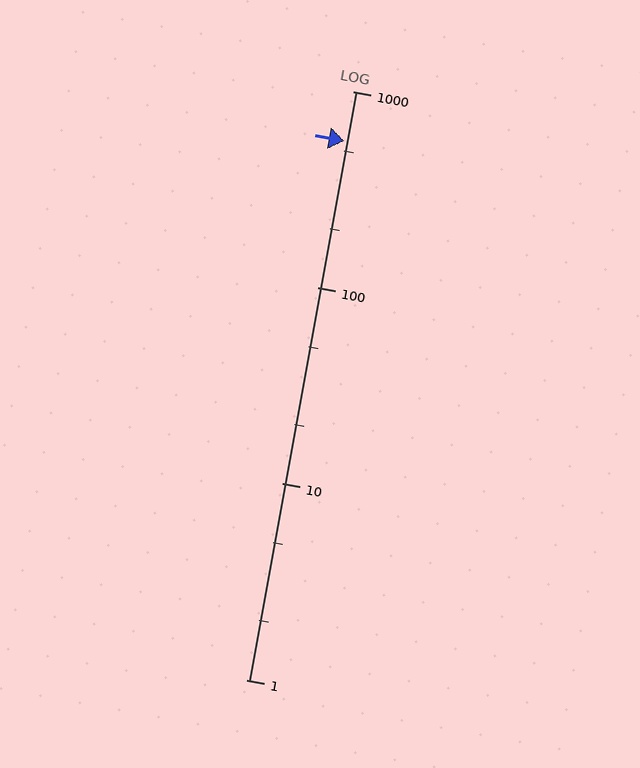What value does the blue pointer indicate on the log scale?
The pointer indicates approximately 560.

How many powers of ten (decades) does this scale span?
The scale spans 3 decades, from 1 to 1000.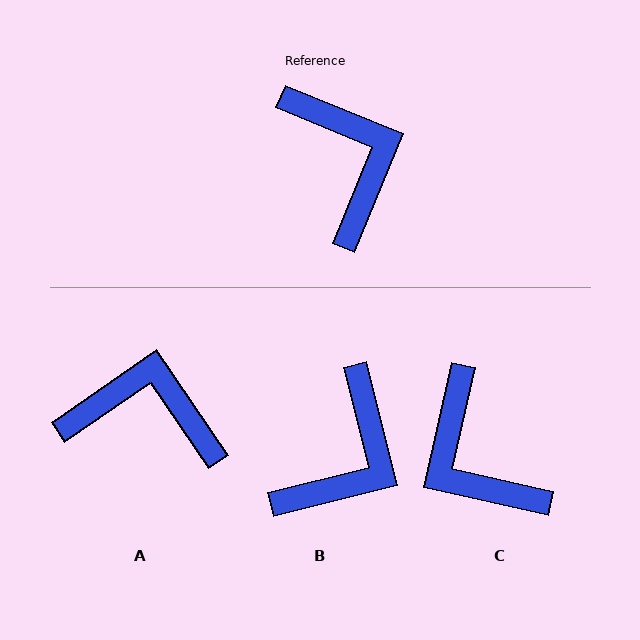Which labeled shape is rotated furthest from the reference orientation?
C, about 170 degrees away.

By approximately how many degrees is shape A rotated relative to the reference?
Approximately 57 degrees counter-clockwise.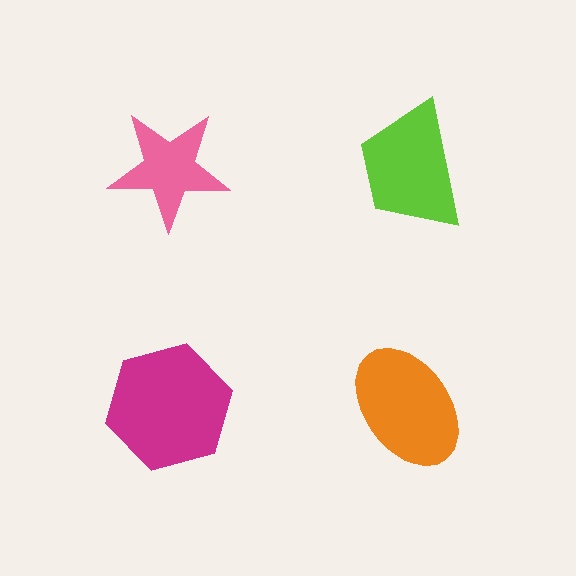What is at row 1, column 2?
A lime trapezoid.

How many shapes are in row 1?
2 shapes.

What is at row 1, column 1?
A pink star.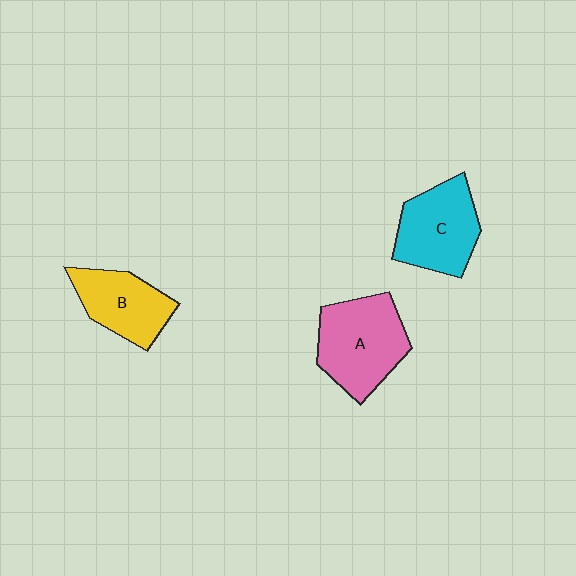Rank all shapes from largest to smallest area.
From largest to smallest: A (pink), C (cyan), B (yellow).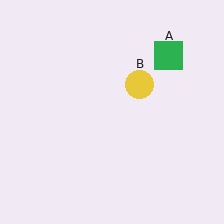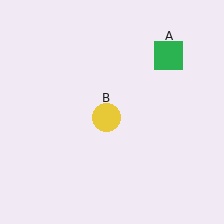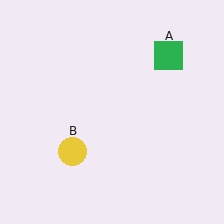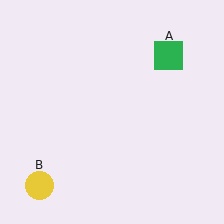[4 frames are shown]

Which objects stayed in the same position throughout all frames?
Green square (object A) remained stationary.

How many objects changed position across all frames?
1 object changed position: yellow circle (object B).